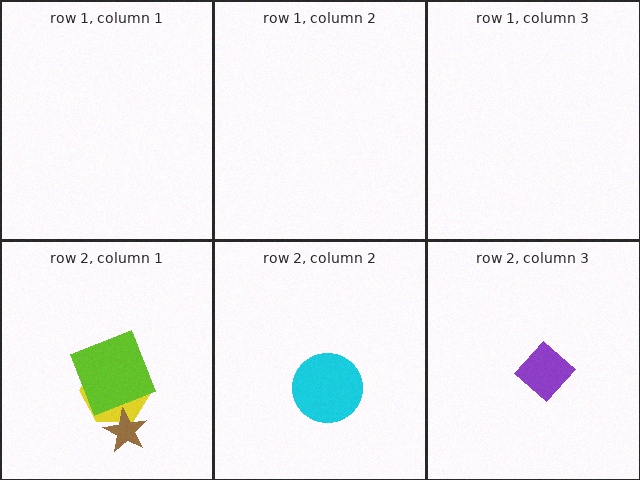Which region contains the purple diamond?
The row 2, column 3 region.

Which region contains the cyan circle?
The row 2, column 2 region.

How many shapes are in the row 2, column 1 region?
3.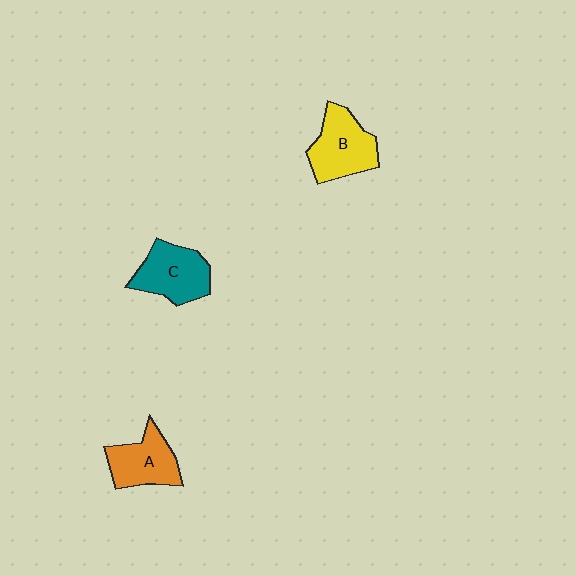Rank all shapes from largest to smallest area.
From largest to smallest: B (yellow), C (teal), A (orange).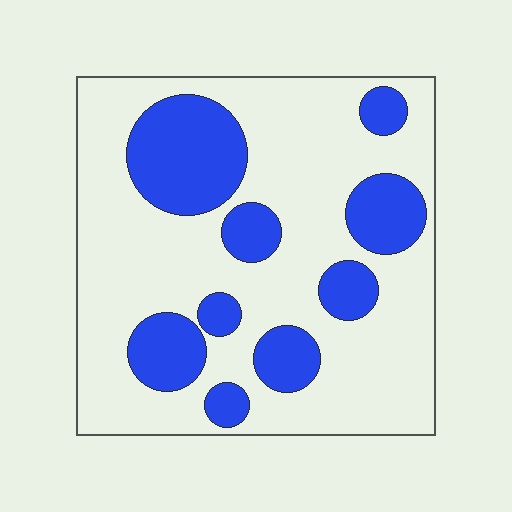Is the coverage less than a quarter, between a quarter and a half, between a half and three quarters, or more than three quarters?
Between a quarter and a half.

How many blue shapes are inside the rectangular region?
9.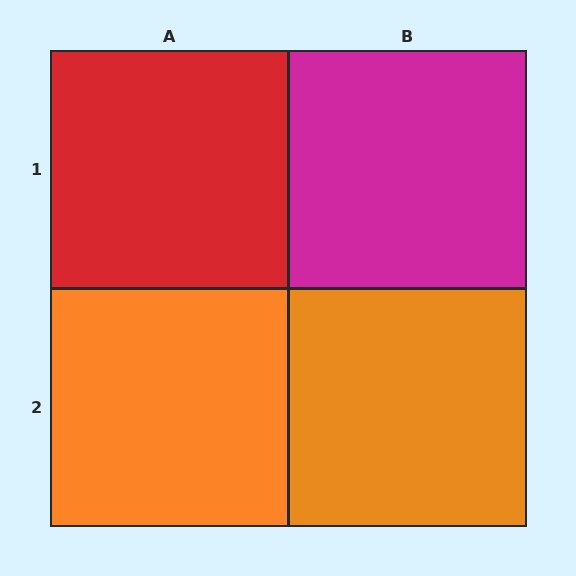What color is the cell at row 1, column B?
Magenta.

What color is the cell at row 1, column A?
Red.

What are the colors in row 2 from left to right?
Orange, orange.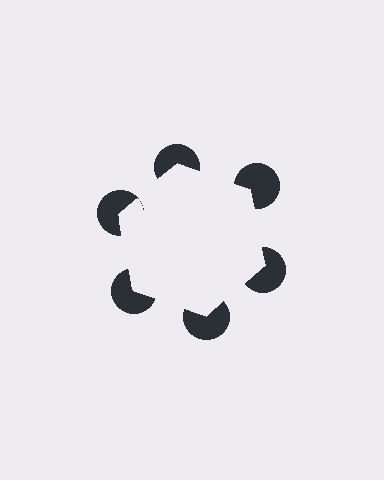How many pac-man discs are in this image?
There are 6 — one at each vertex of the illusory hexagon.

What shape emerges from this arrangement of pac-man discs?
An illusory hexagon — its edges are inferred from the aligned wedge cuts in the pac-man discs, not physically drawn.